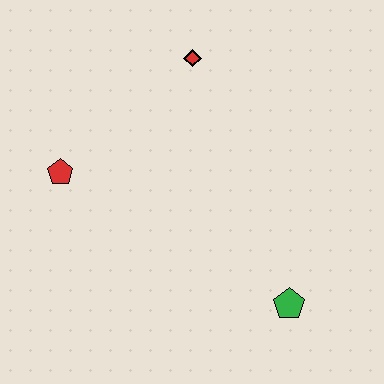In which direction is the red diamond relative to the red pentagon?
The red diamond is to the right of the red pentagon.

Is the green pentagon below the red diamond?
Yes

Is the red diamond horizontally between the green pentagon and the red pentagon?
Yes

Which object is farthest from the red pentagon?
The green pentagon is farthest from the red pentagon.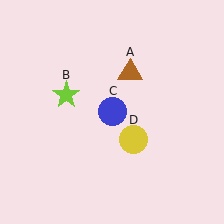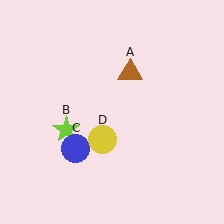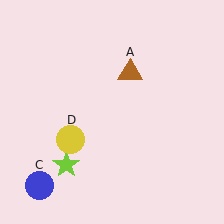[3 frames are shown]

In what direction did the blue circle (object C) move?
The blue circle (object C) moved down and to the left.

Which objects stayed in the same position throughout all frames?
Brown triangle (object A) remained stationary.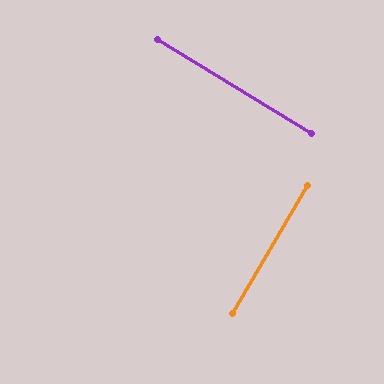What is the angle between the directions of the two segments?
Approximately 89 degrees.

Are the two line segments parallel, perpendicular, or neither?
Perpendicular — they meet at approximately 89°.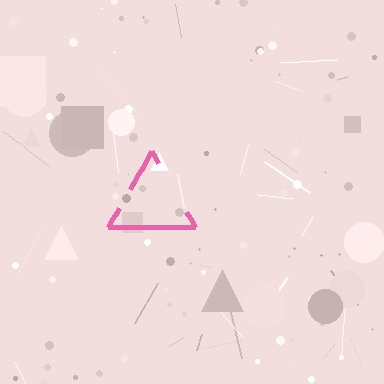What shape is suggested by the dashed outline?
The dashed outline suggests a triangle.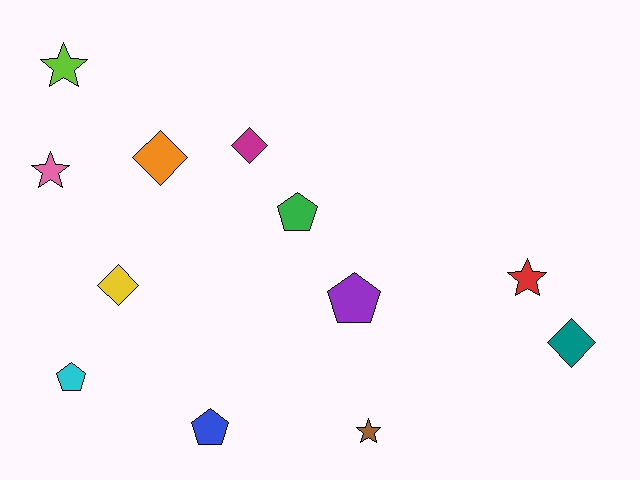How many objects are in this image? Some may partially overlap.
There are 12 objects.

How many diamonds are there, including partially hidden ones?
There are 4 diamonds.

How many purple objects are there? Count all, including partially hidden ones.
There is 1 purple object.